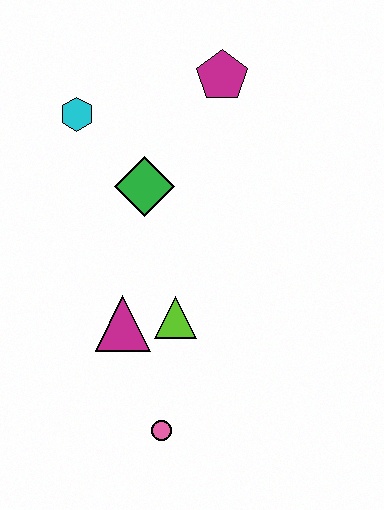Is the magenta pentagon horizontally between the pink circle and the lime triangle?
No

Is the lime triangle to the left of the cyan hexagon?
No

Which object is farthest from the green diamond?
The pink circle is farthest from the green diamond.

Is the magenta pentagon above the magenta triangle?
Yes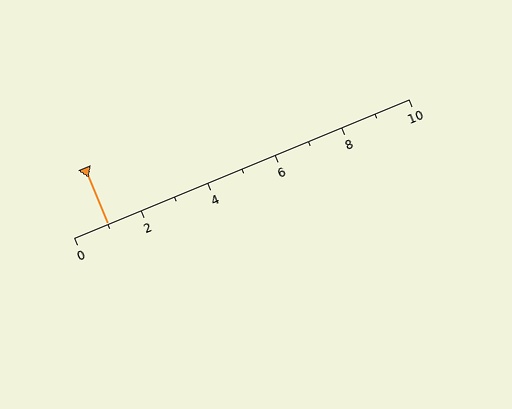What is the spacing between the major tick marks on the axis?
The major ticks are spaced 2 apart.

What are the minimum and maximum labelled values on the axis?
The axis runs from 0 to 10.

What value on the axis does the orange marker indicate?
The marker indicates approximately 1.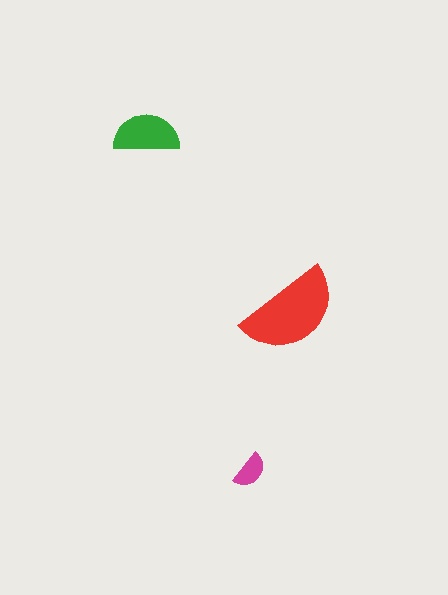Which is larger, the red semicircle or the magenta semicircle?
The red one.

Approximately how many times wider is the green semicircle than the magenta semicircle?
About 2 times wider.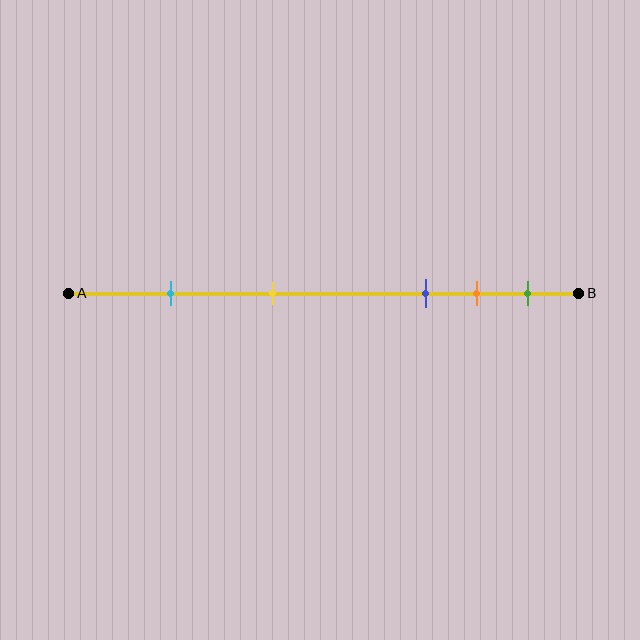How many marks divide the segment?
There are 5 marks dividing the segment.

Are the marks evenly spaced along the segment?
No, the marks are not evenly spaced.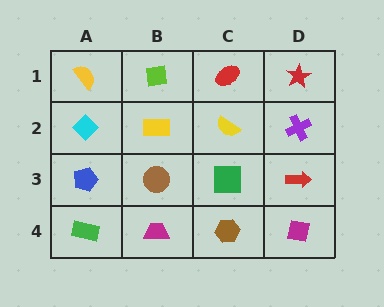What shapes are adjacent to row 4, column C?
A green square (row 3, column C), a magenta trapezoid (row 4, column B), a magenta square (row 4, column D).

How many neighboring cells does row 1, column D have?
2.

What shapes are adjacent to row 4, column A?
A blue pentagon (row 3, column A), a magenta trapezoid (row 4, column B).